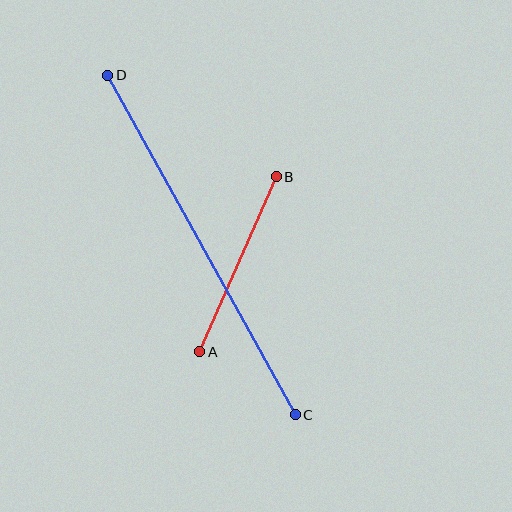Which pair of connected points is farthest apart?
Points C and D are farthest apart.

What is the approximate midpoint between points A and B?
The midpoint is at approximately (238, 264) pixels.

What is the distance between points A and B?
The distance is approximately 191 pixels.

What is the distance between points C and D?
The distance is approximately 388 pixels.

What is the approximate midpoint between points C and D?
The midpoint is at approximately (201, 245) pixels.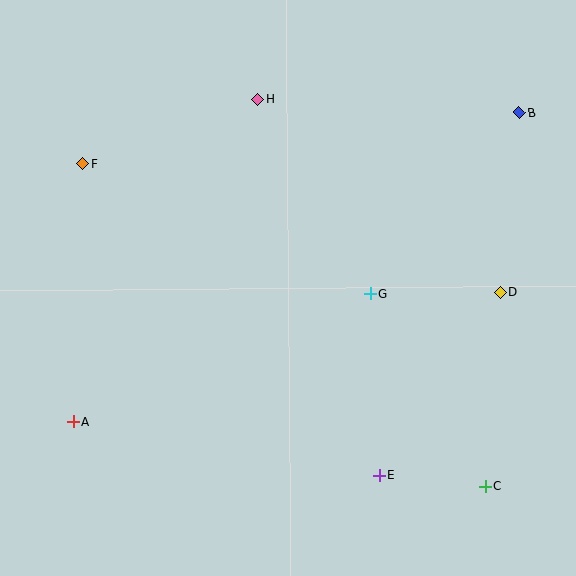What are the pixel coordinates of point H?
Point H is at (258, 100).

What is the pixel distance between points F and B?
The distance between F and B is 439 pixels.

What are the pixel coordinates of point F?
Point F is at (83, 164).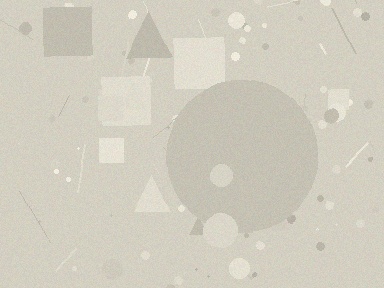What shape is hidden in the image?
A circle is hidden in the image.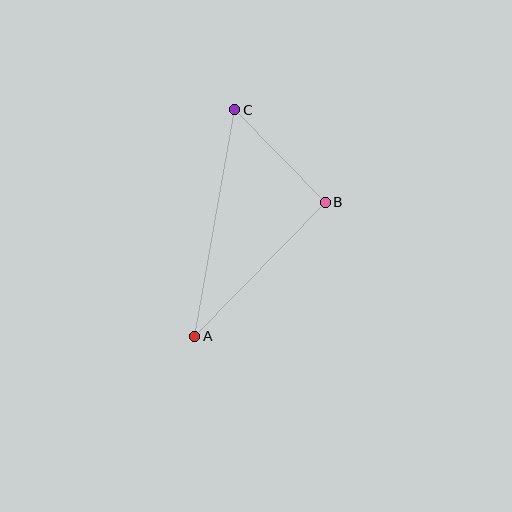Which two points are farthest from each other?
Points A and C are farthest from each other.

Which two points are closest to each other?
Points B and C are closest to each other.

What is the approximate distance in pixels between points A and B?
The distance between A and B is approximately 187 pixels.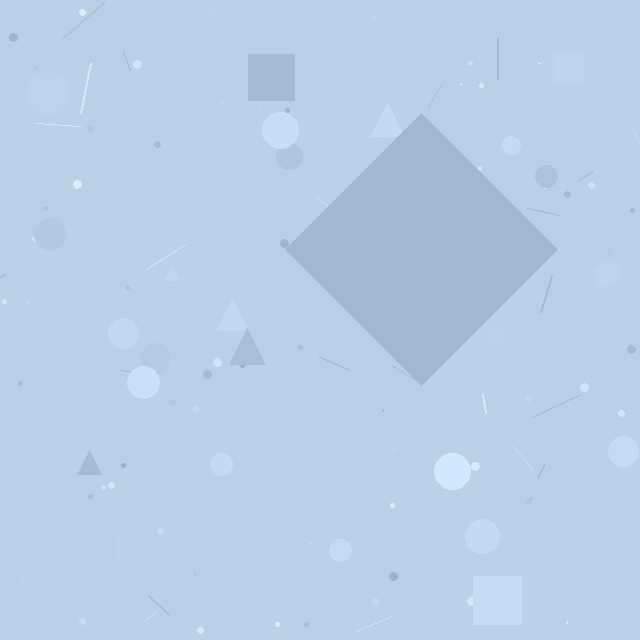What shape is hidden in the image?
A diamond is hidden in the image.